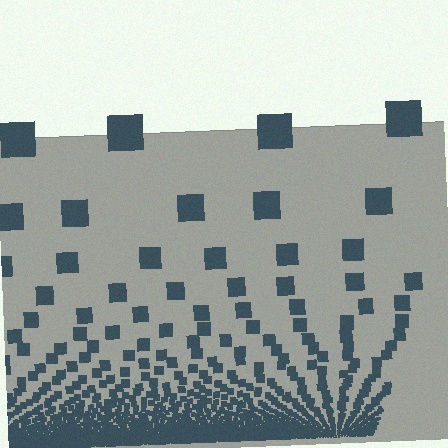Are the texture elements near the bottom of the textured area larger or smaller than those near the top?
Smaller. The gradient is inverted — elements near the bottom are smaller and denser.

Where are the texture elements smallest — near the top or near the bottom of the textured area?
Near the bottom.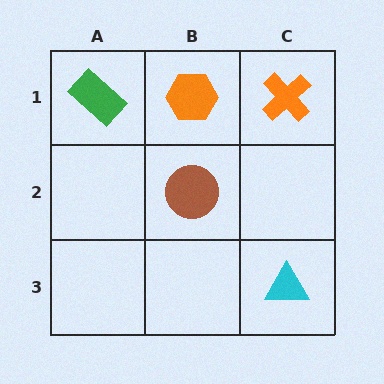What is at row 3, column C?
A cyan triangle.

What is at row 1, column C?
An orange cross.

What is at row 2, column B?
A brown circle.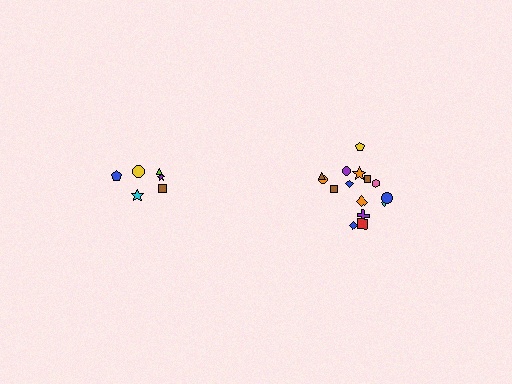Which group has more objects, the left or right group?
The right group.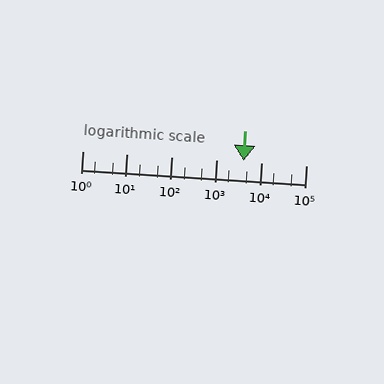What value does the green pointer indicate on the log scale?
The pointer indicates approximately 4100.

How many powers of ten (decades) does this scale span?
The scale spans 5 decades, from 1 to 100000.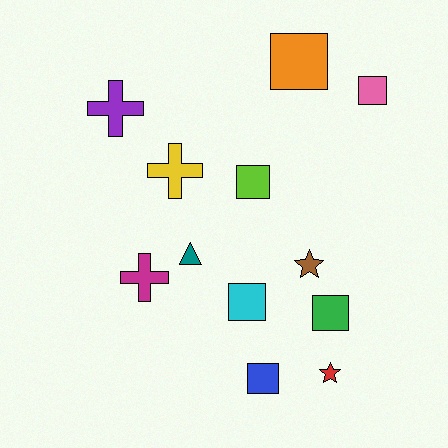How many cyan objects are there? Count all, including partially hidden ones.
There is 1 cyan object.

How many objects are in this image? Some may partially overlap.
There are 12 objects.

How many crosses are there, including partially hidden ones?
There are 3 crosses.